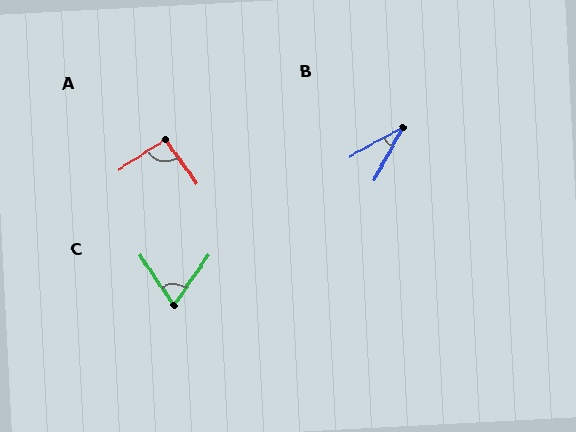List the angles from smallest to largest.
B (32°), C (68°), A (93°).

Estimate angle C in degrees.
Approximately 68 degrees.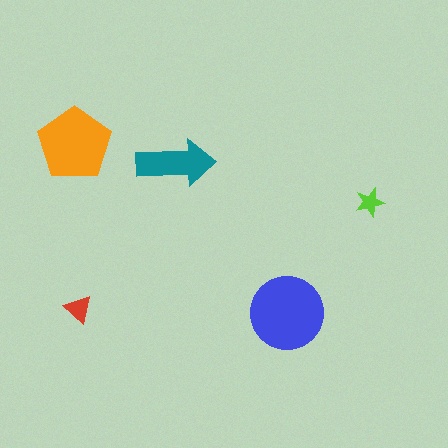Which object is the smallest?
The lime star.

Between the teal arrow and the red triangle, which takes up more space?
The teal arrow.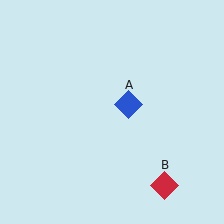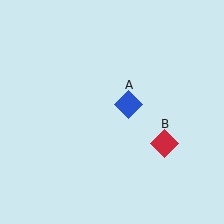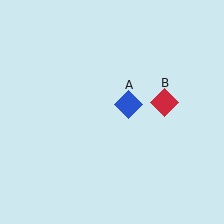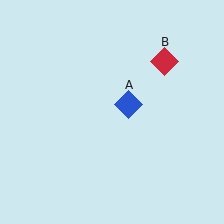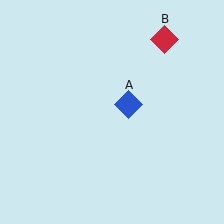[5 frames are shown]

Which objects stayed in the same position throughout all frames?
Blue diamond (object A) remained stationary.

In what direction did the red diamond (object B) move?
The red diamond (object B) moved up.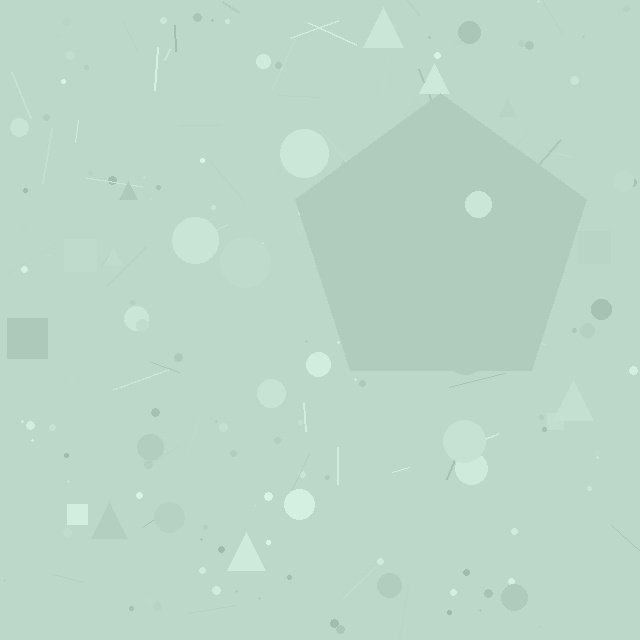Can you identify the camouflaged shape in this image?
The camouflaged shape is a pentagon.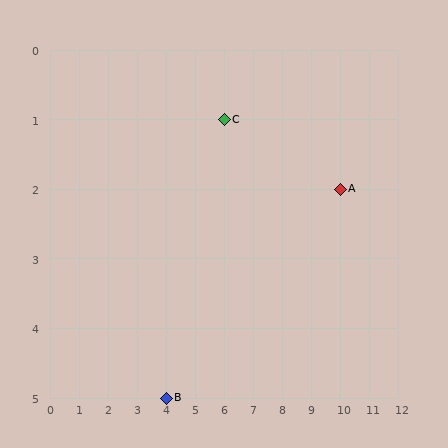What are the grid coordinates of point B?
Point B is at grid coordinates (4, 5).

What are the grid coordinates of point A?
Point A is at grid coordinates (10, 2).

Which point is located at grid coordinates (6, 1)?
Point C is at (6, 1).